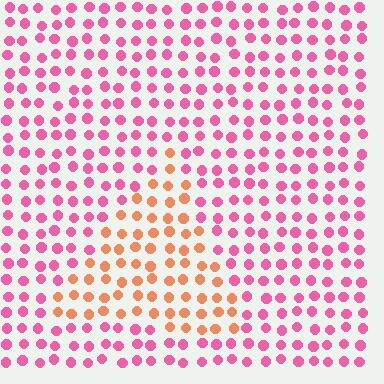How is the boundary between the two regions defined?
The boundary is defined purely by a slight shift in hue (about 49 degrees). Spacing, size, and orientation are identical on both sides.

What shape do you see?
I see a triangle.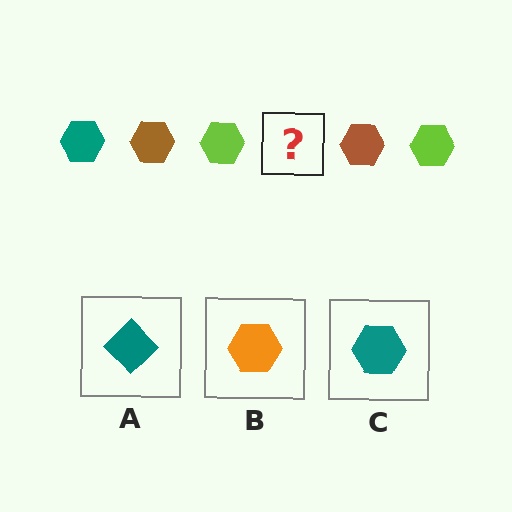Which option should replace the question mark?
Option C.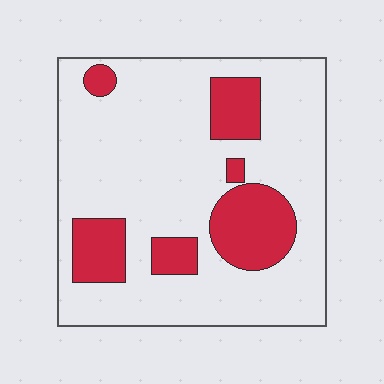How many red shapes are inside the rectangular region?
6.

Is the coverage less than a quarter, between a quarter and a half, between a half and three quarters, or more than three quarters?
Less than a quarter.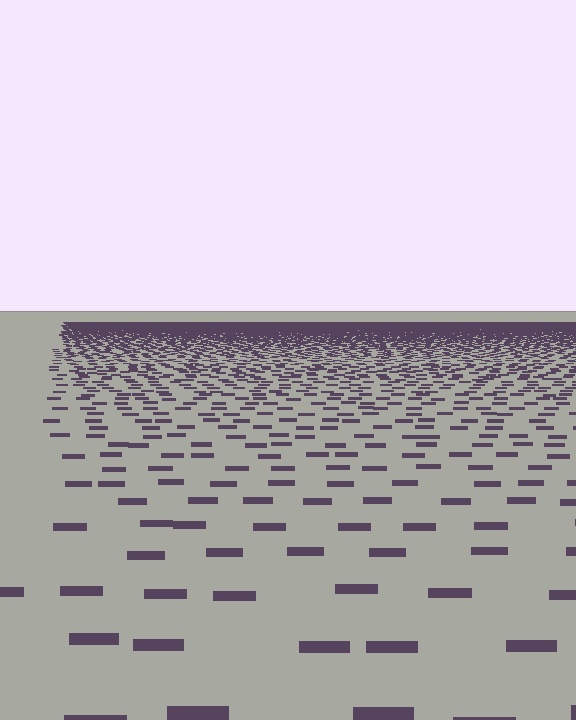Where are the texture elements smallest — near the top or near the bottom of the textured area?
Near the top.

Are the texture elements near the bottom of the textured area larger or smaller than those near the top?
Larger. Near the bottom, elements are closer to the viewer and appear at a bigger on-screen size.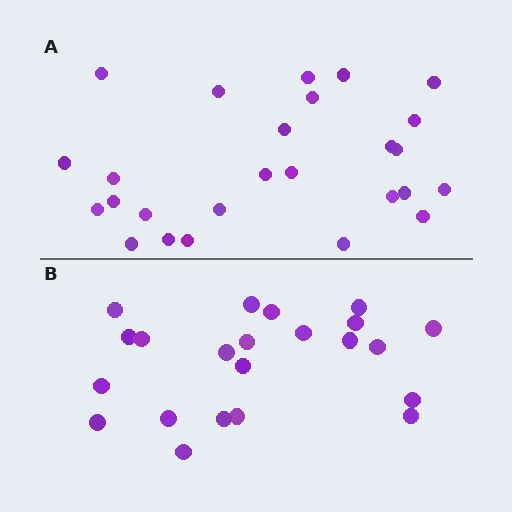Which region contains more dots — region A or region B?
Region A (the top region) has more dots.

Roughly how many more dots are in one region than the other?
Region A has about 4 more dots than region B.